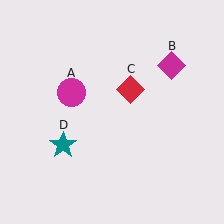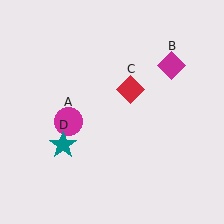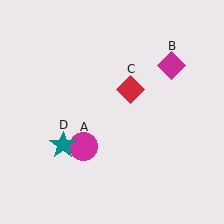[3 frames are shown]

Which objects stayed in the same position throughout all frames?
Magenta diamond (object B) and red diamond (object C) and teal star (object D) remained stationary.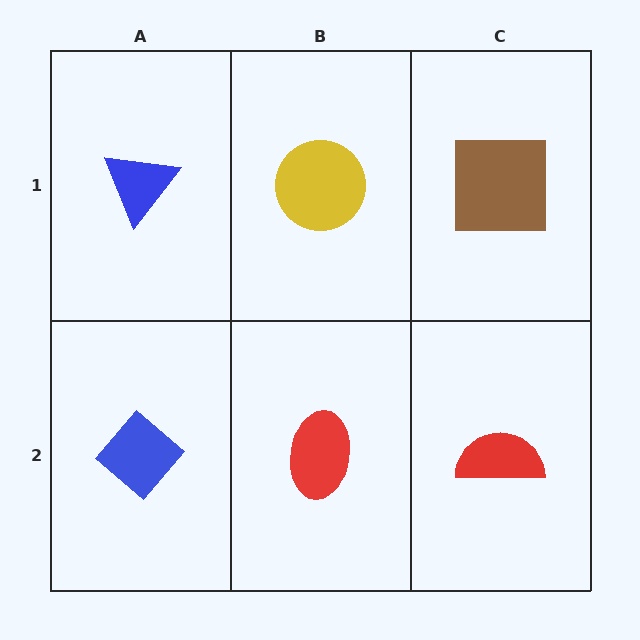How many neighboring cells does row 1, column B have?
3.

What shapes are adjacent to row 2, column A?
A blue triangle (row 1, column A), a red ellipse (row 2, column B).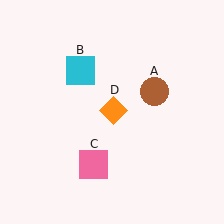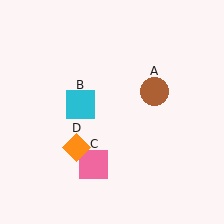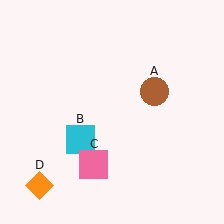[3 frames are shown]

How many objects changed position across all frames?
2 objects changed position: cyan square (object B), orange diamond (object D).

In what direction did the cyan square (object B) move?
The cyan square (object B) moved down.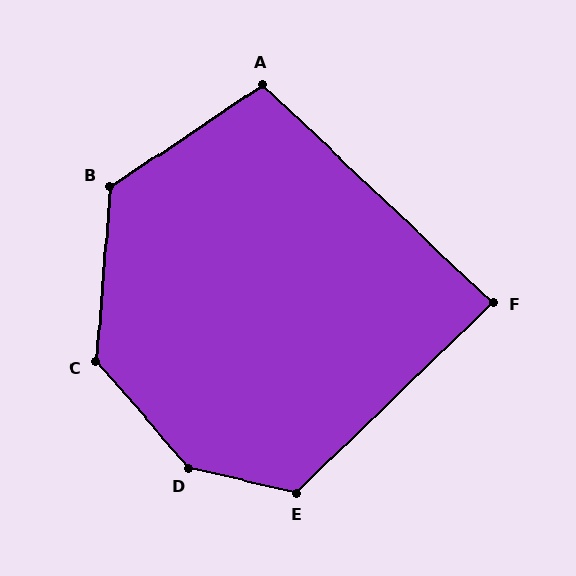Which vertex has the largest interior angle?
D, at approximately 144 degrees.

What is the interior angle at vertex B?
Approximately 128 degrees (obtuse).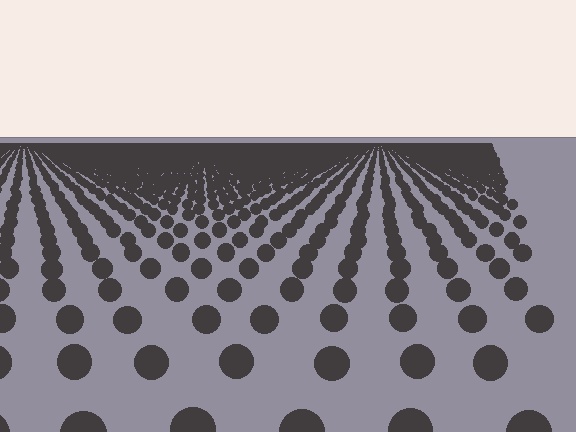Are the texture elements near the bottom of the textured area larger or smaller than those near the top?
Larger. Near the bottom, elements are closer to the viewer and appear at a bigger on-screen size.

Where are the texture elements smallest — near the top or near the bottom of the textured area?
Near the top.